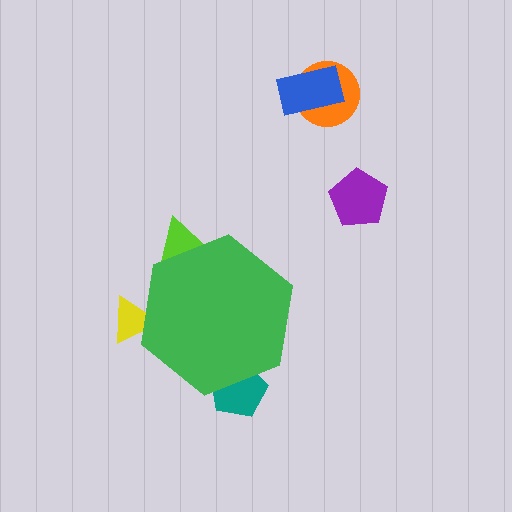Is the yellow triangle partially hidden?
Yes, the yellow triangle is partially hidden behind the green hexagon.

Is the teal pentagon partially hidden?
Yes, the teal pentagon is partially hidden behind the green hexagon.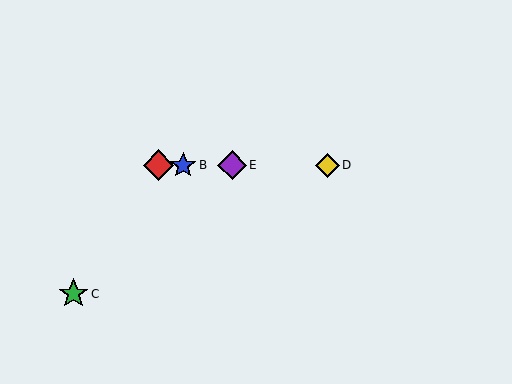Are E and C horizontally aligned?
No, E is at y≈165 and C is at y≈294.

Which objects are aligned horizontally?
Objects A, B, D, E are aligned horizontally.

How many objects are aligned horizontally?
4 objects (A, B, D, E) are aligned horizontally.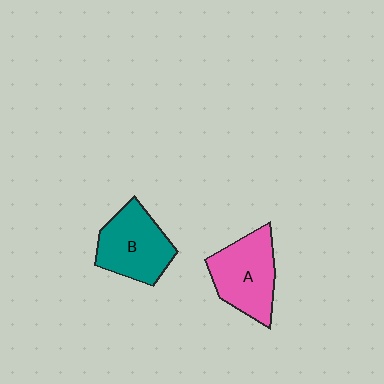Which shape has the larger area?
Shape A (pink).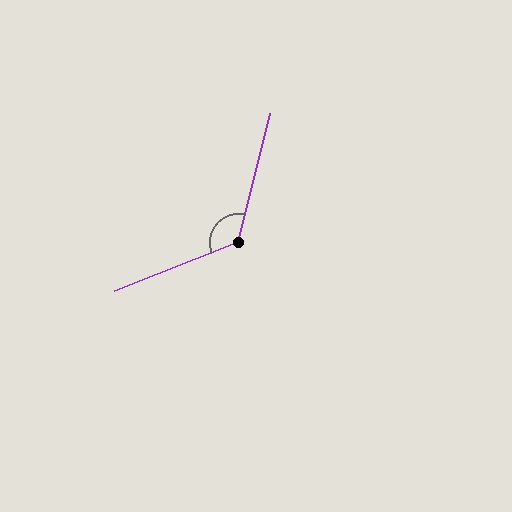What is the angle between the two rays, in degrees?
Approximately 126 degrees.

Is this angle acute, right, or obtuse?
It is obtuse.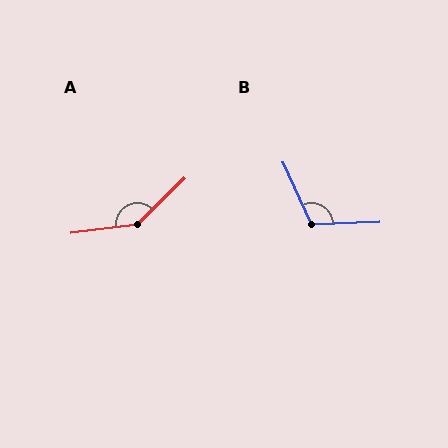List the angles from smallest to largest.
B (112°), A (143°).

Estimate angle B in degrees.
Approximately 112 degrees.